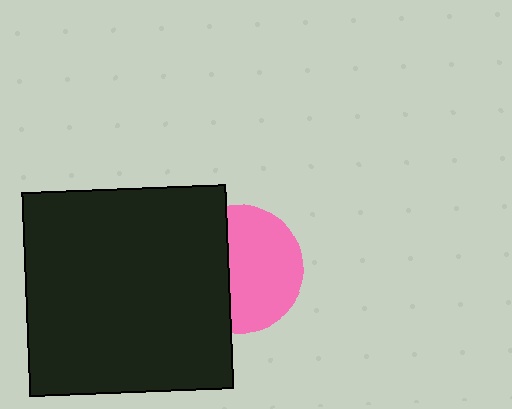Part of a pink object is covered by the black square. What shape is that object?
It is a circle.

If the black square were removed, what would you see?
You would see the complete pink circle.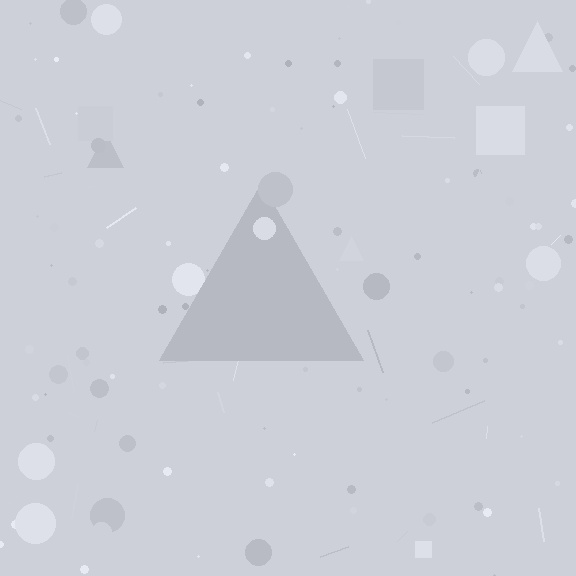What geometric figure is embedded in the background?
A triangle is embedded in the background.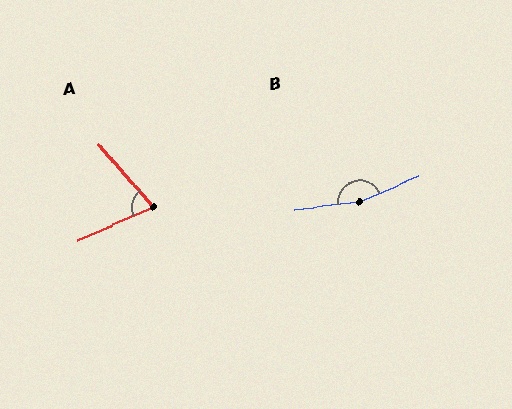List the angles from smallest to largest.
A (73°), B (164°).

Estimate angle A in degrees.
Approximately 73 degrees.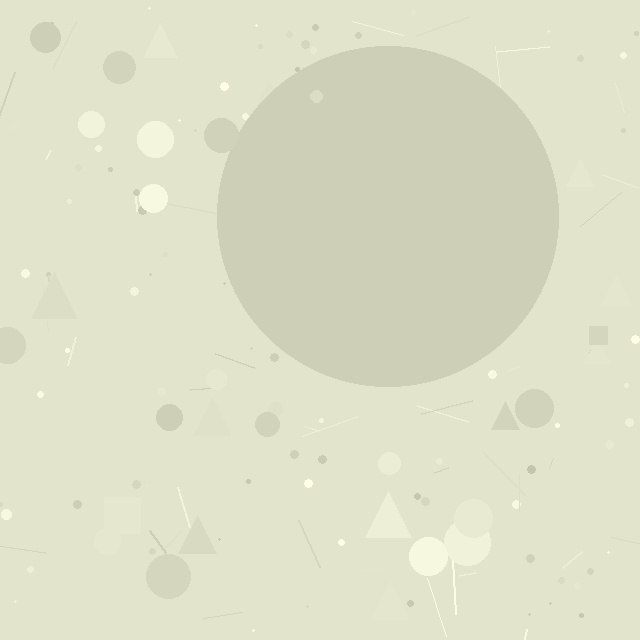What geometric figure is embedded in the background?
A circle is embedded in the background.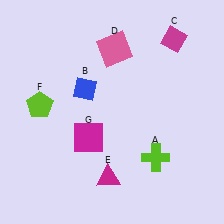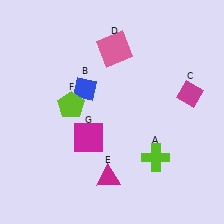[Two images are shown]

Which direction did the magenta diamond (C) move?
The magenta diamond (C) moved down.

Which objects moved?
The objects that moved are: the magenta diamond (C), the lime pentagon (F).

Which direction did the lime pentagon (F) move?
The lime pentagon (F) moved right.